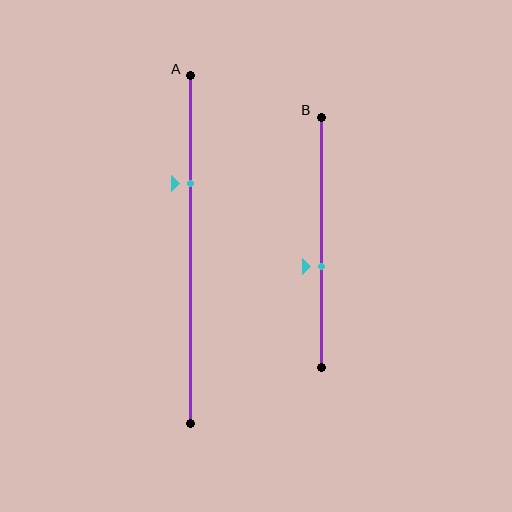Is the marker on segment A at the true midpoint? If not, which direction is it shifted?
No, the marker on segment A is shifted upward by about 19% of the segment length.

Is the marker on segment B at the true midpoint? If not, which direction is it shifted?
No, the marker on segment B is shifted downward by about 10% of the segment length.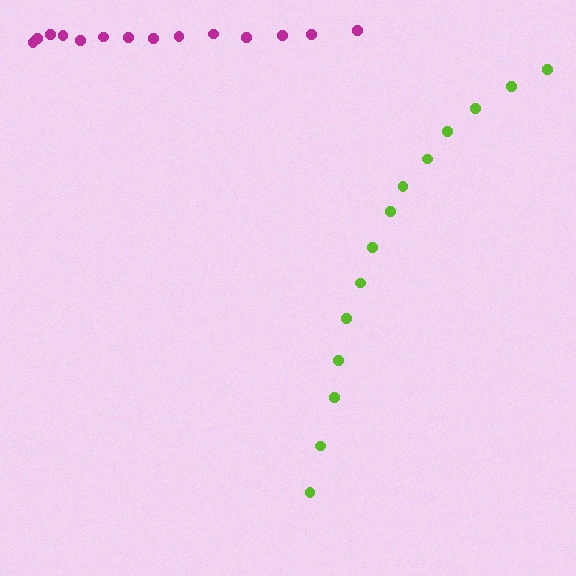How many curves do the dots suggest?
There are 2 distinct paths.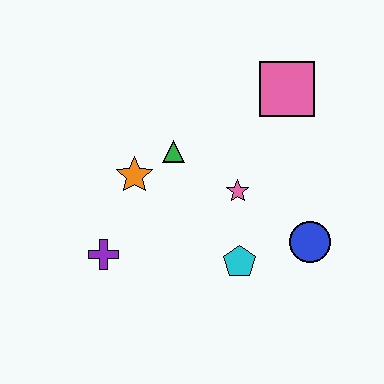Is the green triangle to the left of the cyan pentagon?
Yes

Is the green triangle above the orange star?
Yes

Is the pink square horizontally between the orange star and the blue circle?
Yes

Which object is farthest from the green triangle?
The blue circle is farthest from the green triangle.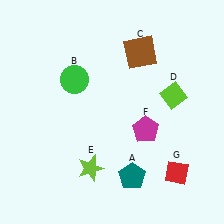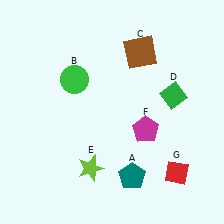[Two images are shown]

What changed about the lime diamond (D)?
In Image 1, D is lime. In Image 2, it changed to green.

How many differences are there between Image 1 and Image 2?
There is 1 difference between the two images.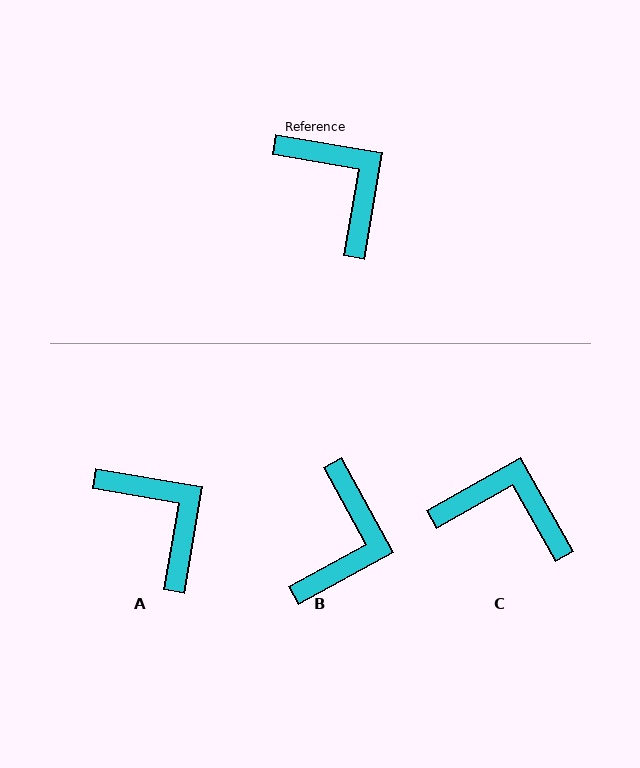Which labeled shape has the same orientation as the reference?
A.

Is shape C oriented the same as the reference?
No, it is off by about 39 degrees.